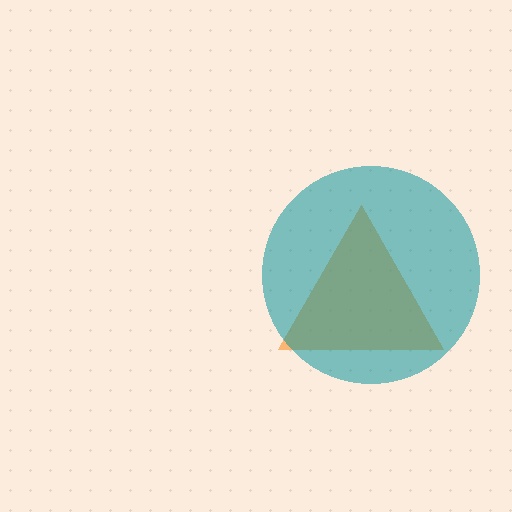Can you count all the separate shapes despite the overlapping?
Yes, there are 2 separate shapes.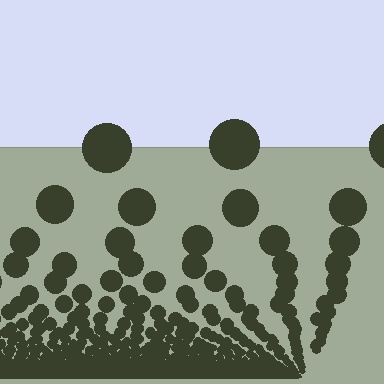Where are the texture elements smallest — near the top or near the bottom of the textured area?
Near the bottom.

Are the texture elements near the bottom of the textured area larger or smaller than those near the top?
Smaller. The gradient is inverted — elements near the bottom are smaller and denser.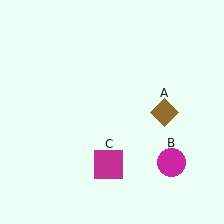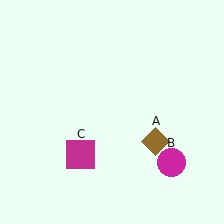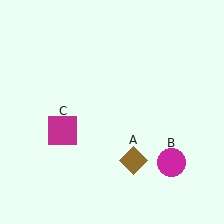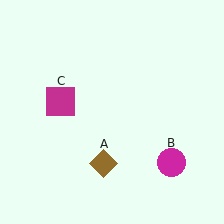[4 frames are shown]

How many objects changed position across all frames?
2 objects changed position: brown diamond (object A), magenta square (object C).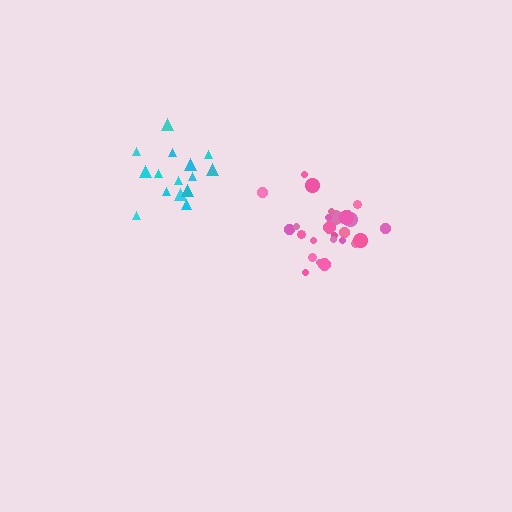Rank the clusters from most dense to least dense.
pink, cyan.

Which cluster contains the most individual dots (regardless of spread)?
Pink (26).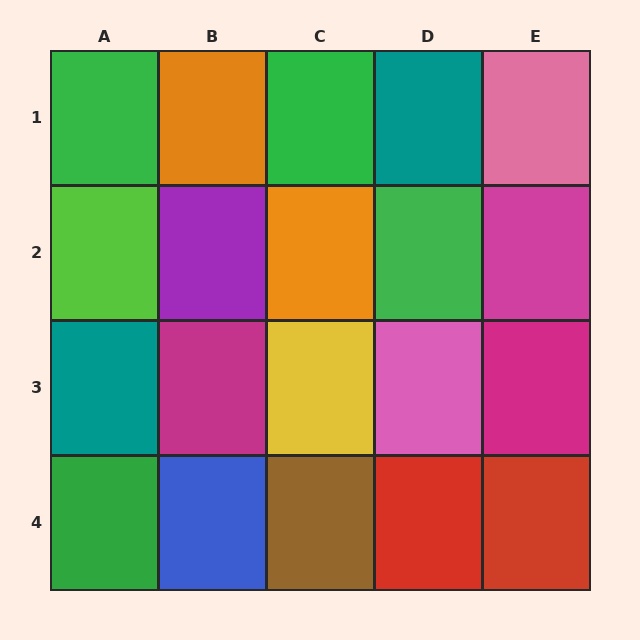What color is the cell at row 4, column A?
Green.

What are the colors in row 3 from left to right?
Teal, magenta, yellow, pink, magenta.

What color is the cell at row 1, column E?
Pink.